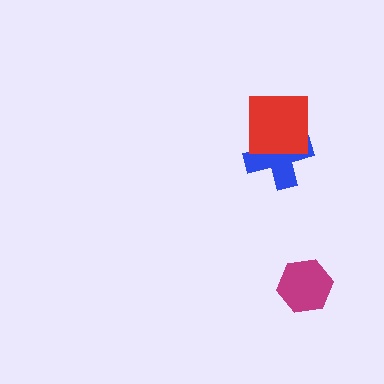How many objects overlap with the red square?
1 object overlaps with the red square.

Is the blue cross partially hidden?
Yes, it is partially covered by another shape.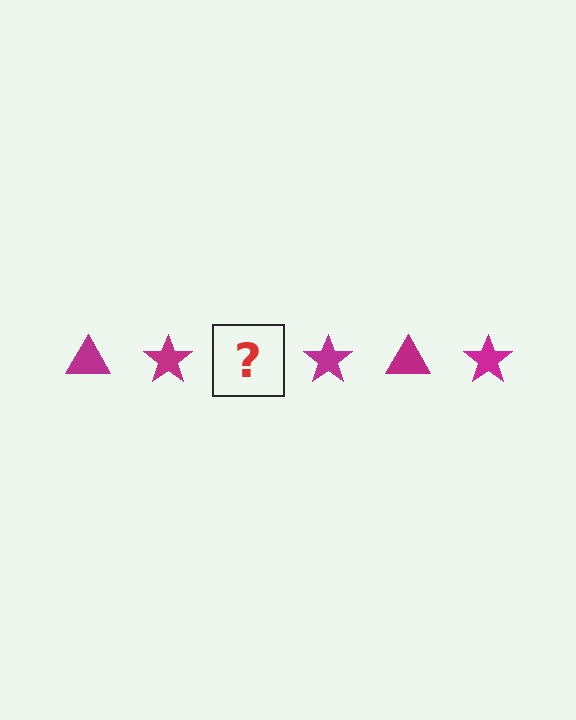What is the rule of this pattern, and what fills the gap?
The rule is that the pattern cycles through triangle, star shapes in magenta. The gap should be filled with a magenta triangle.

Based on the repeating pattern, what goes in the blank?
The blank should be a magenta triangle.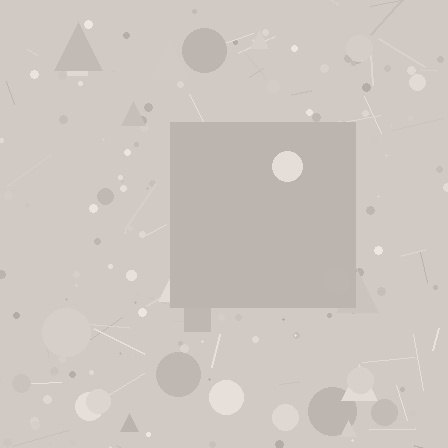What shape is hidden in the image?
A square is hidden in the image.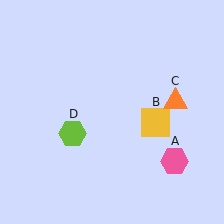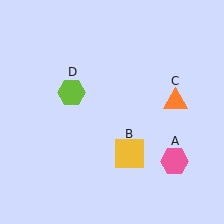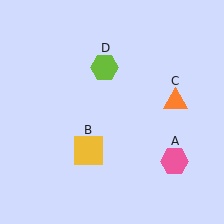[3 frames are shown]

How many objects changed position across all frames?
2 objects changed position: yellow square (object B), lime hexagon (object D).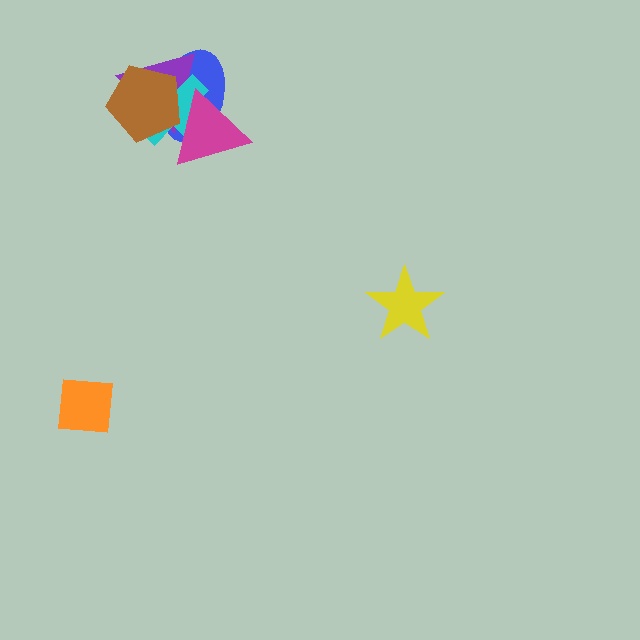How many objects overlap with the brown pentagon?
4 objects overlap with the brown pentagon.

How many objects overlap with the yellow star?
0 objects overlap with the yellow star.